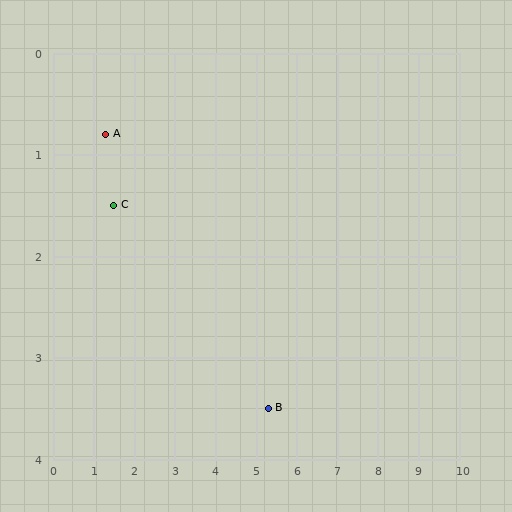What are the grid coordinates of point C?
Point C is at approximately (1.5, 1.5).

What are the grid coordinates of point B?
Point B is at approximately (5.3, 3.5).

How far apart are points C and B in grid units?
Points C and B are about 4.3 grid units apart.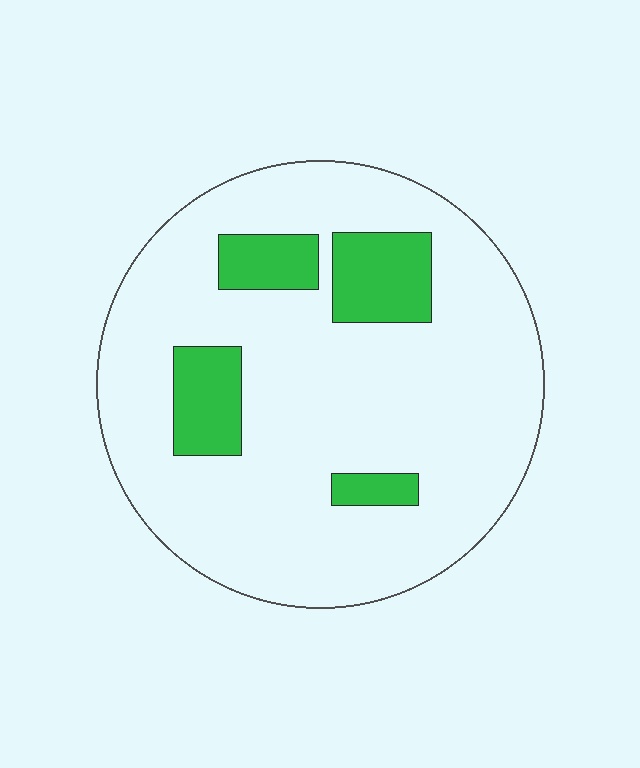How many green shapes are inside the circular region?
4.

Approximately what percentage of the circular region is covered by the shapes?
Approximately 15%.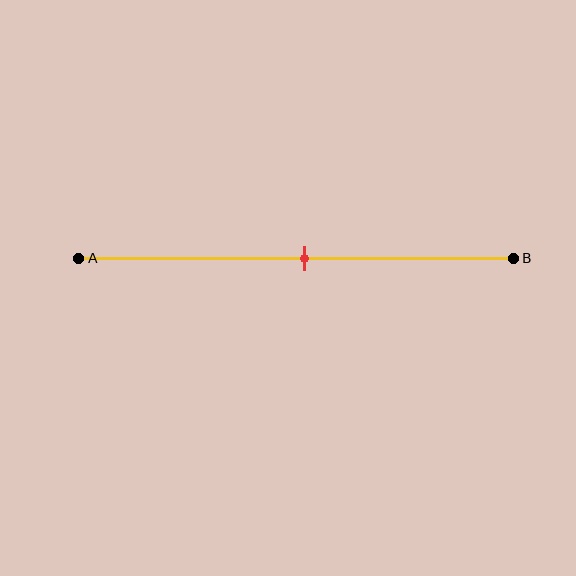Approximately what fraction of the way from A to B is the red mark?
The red mark is approximately 50% of the way from A to B.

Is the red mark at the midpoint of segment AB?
Yes, the mark is approximately at the midpoint.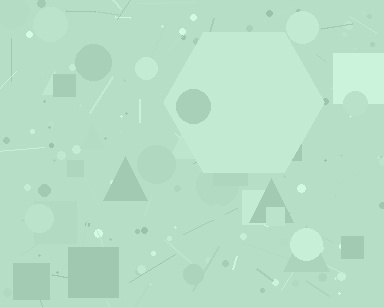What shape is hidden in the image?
A hexagon is hidden in the image.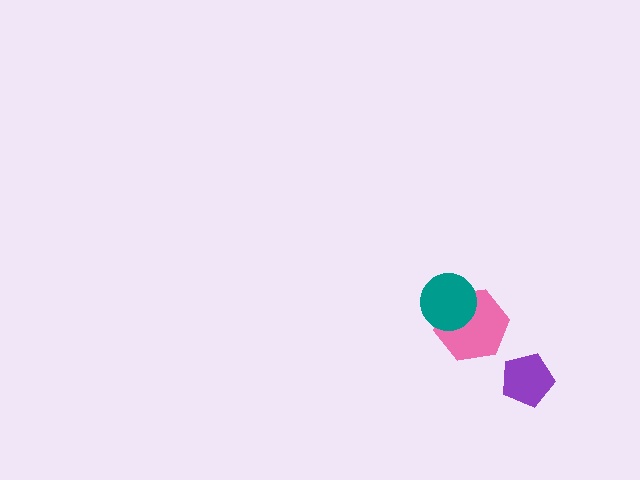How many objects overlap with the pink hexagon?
1 object overlaps with the pink hexagon.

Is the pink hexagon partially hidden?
Yes, it is partially covered by another shape.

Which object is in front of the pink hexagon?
The teal circle is in front of the pink hexagon.